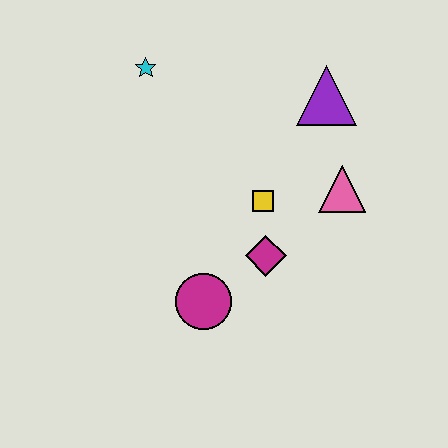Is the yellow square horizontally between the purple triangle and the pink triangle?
No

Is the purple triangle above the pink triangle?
Yes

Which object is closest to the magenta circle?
The magenta diamond is closest to the magenta circle.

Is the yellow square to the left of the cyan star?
No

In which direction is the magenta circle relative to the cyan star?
The magenta circle is below the cyan star.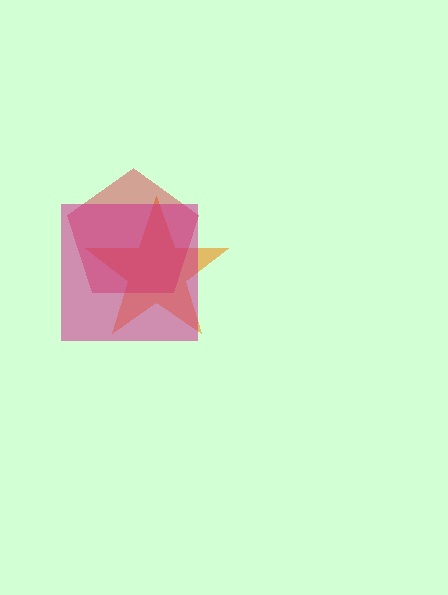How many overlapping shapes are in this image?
There are 3 overlapping shapes in the image.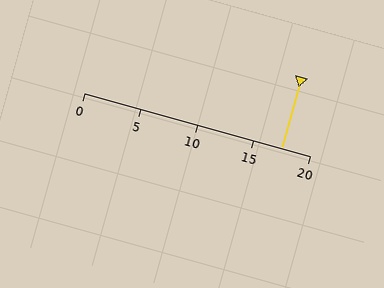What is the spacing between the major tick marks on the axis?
The major ticks are spaced 5 apart.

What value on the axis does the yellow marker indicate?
The marker indicates approximately 17.5.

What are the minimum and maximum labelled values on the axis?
The axis runs from 0 to 20.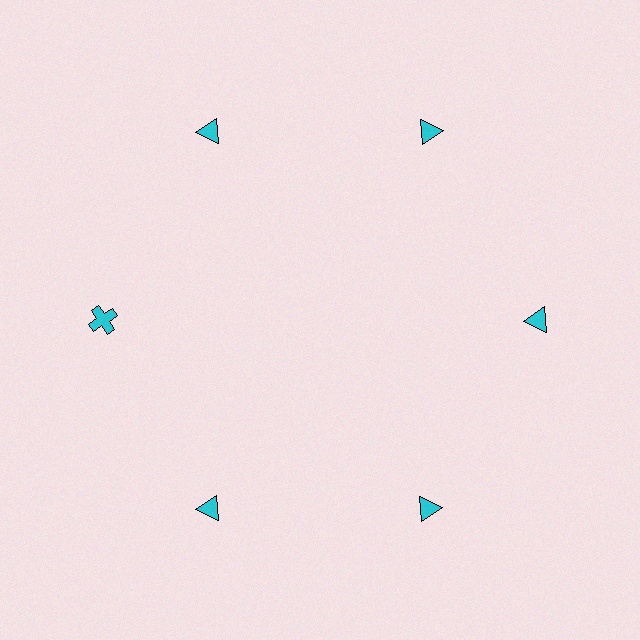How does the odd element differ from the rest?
It has a different shape: cross instead of triangle.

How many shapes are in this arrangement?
There are 6 shapes arranged in a ring pattern.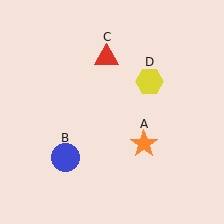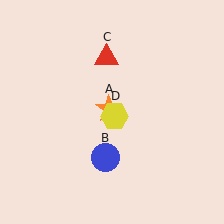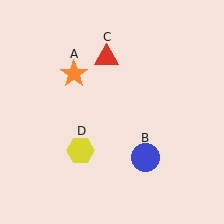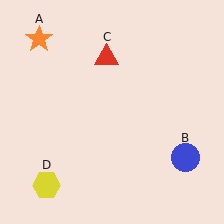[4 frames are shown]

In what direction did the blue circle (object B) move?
The blue circle (object B) moved right.